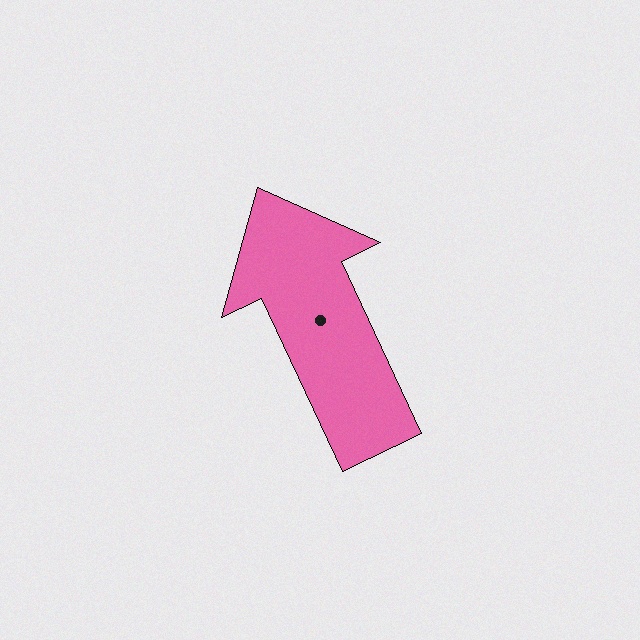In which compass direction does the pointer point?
Northwest.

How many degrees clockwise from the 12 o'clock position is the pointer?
Approximately 335 degrees.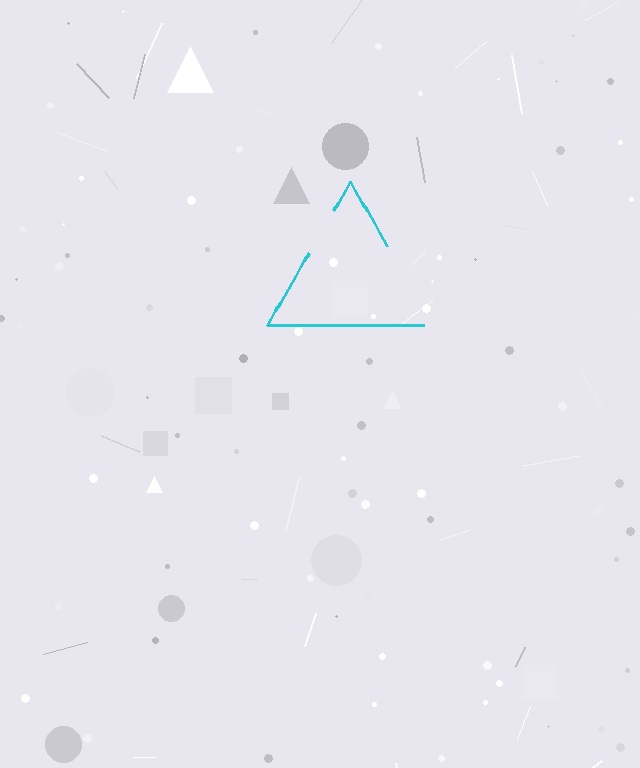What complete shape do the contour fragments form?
The contour fragments form a triangle.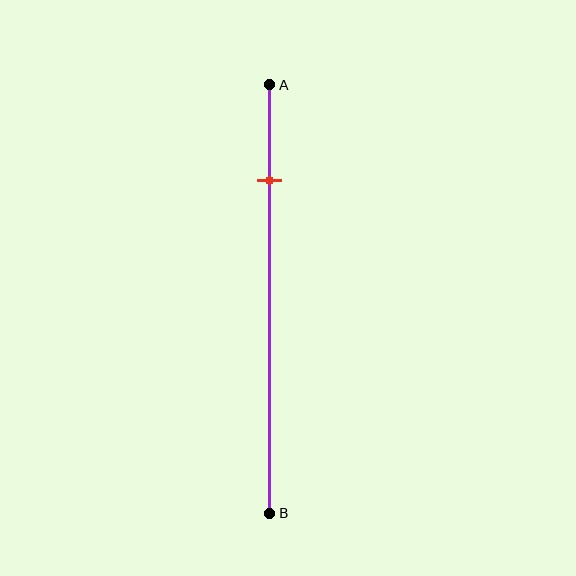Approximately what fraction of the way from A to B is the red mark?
The red mark is approximately 20% of the way from A to B.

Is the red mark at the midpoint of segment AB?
No, the mark is at about 20% from A, not at the 50% midpoint.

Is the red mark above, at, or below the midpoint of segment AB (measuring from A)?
The red mark is above the midpoint of segment AB.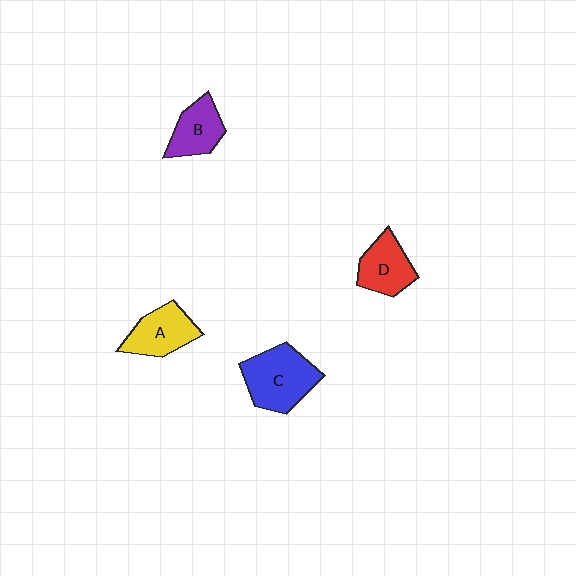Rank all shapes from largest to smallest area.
From largest to smallest: C (blue), A (yellow), D (red), B (purple).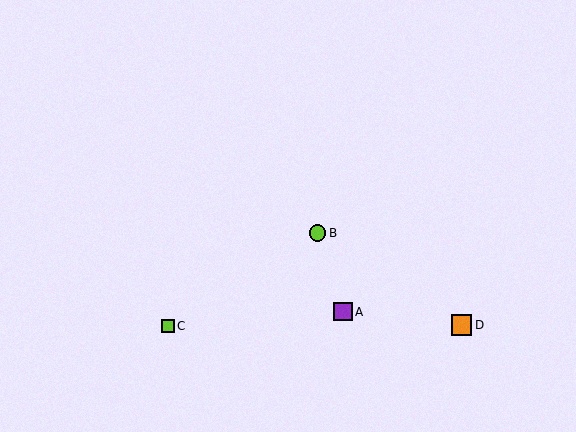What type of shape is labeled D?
Shape D is an orange square.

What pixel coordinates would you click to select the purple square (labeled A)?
Click at (343, 312) to select the purple square A.